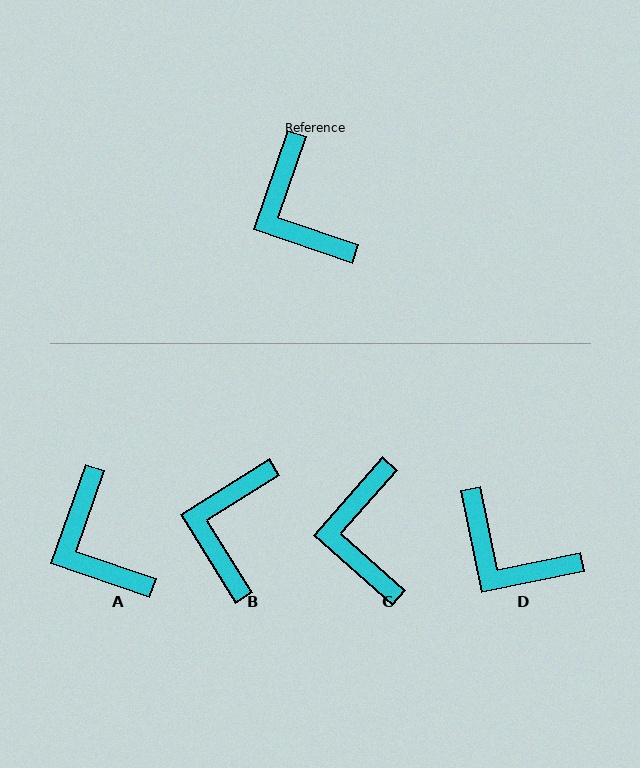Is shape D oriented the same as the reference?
No, it is off by about 31 degrees.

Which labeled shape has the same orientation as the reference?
A.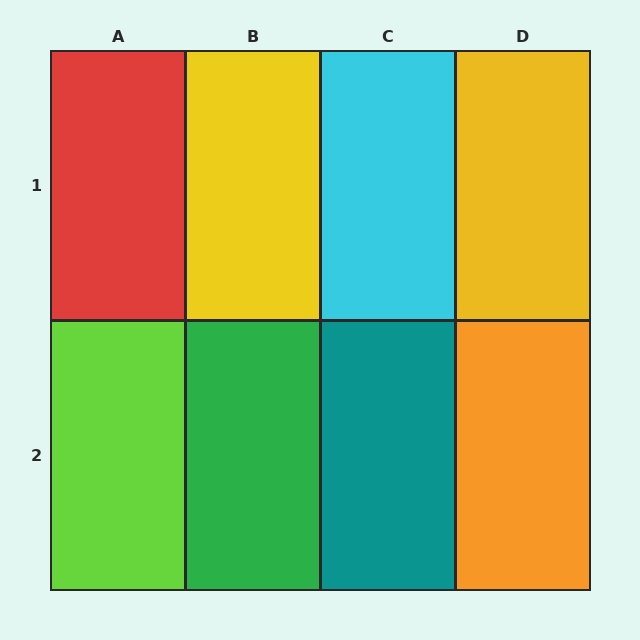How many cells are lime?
1 cell is lime.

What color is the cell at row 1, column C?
Cyan.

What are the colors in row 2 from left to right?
Lime, green, teal, orange.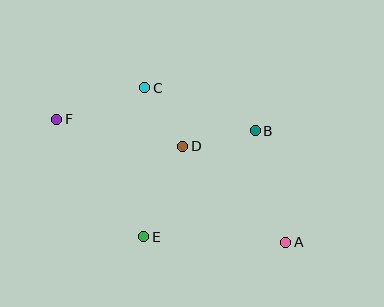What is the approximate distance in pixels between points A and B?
The distance between A and B is approximately 115 pixels.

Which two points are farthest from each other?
Points A and F are farthest from each other.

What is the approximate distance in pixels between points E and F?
The distance between E and F is approximately 146 pixels.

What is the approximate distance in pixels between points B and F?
The distance between B and F is approximately 199 pixels.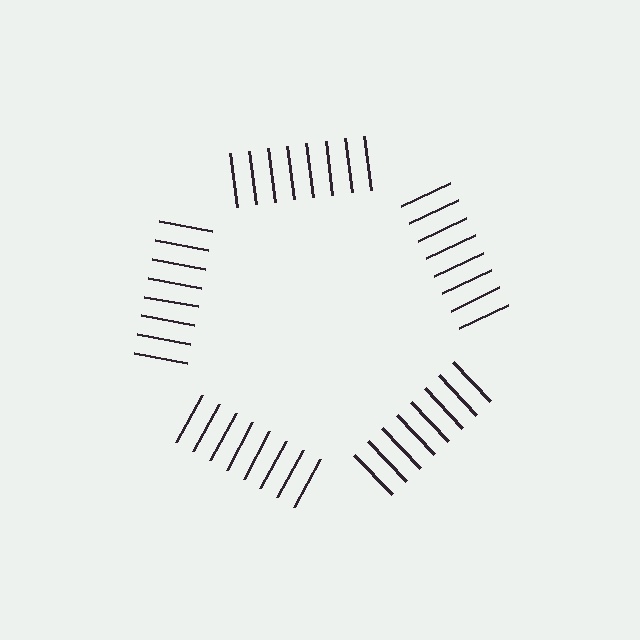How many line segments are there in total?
40 — 8 along each of the 5 edges.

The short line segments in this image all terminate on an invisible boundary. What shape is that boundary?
An illusory pentagon — the line segments terminate on its edges but no continuous stroke is drawn.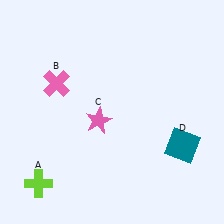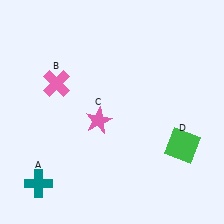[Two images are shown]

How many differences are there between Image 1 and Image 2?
There are 2 differences between the two images.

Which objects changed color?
A changed from lime to teal. D changed from teal to green.